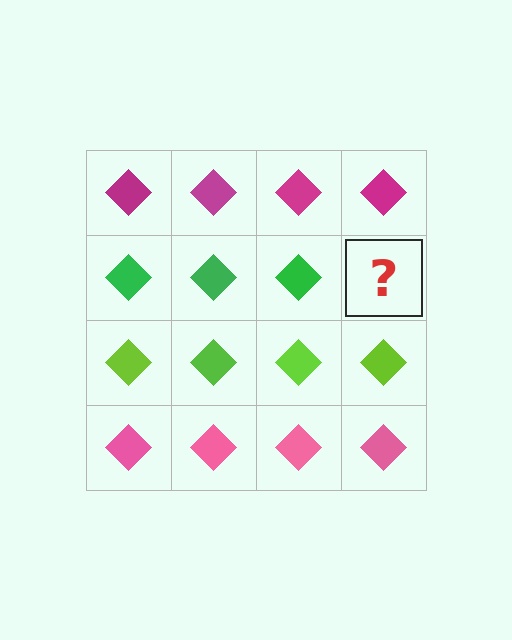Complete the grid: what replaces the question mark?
The question mark should be replaced with a green diamond.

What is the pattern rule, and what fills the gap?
The rule is that each row has a consistent color. The gap should be filled with a green diamond.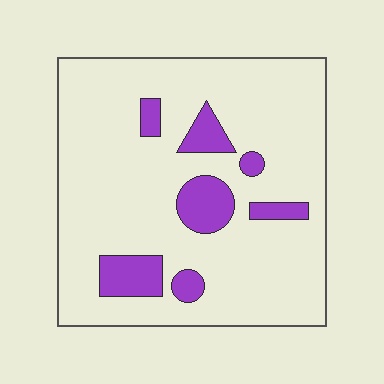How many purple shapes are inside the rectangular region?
7.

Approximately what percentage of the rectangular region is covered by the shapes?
Approximately 15%.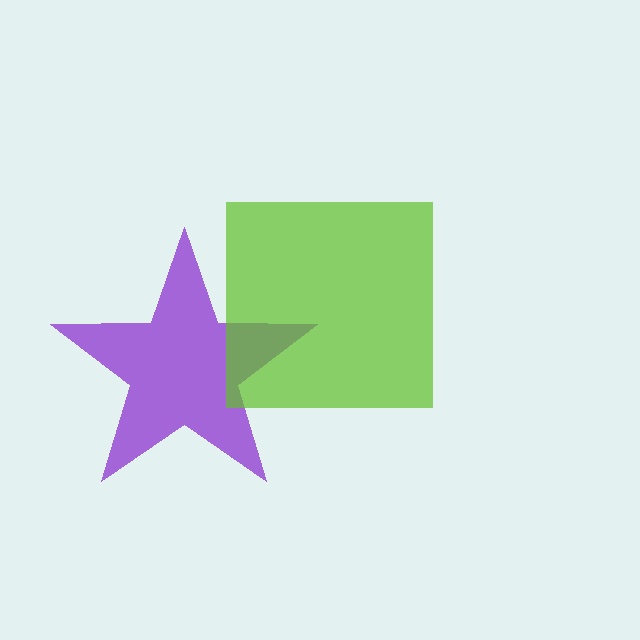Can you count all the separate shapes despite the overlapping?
Yes, there are 2 separate shapes.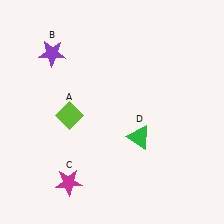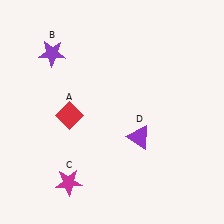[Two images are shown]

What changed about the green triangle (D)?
In Image 1, D is green. In Image 2, it changed to purple.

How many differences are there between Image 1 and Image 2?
There are 2 differences between the two images.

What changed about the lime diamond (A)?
In Image 1, A is lime. In Image 2, it changed to red.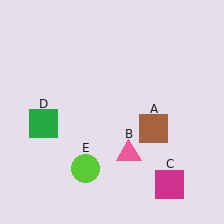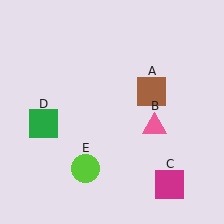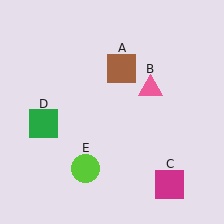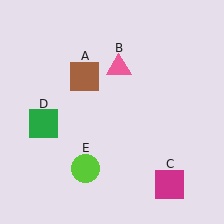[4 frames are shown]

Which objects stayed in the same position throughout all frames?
Magenta square (object C) and green square (object D) and lime circle (object E) remained stationary.